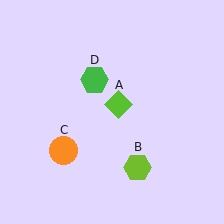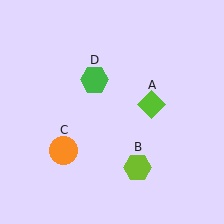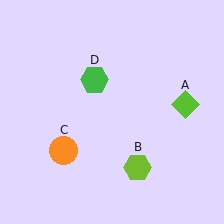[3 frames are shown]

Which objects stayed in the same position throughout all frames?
Lime hexagon (object B) and orange circle (object C) and green hexagon (object D) remained stationary.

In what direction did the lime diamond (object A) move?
The lime diamond (object A) moved right.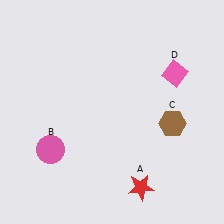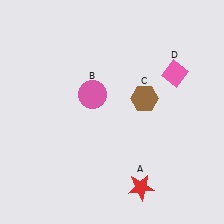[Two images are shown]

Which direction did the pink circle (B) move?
The pink circle (B) moved up.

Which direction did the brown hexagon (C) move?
The brown hexagon (C) moved left.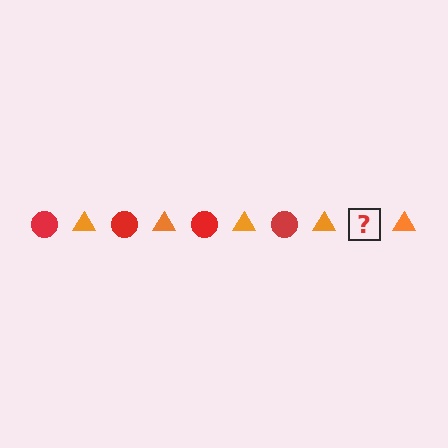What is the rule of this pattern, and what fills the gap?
The rule is that the pattern alternates between red circle and orange triangle. The gap should be filled with a red circle.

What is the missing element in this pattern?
The missing element is a red circle.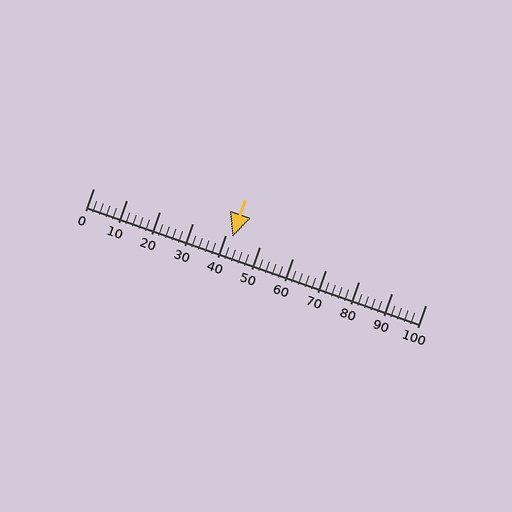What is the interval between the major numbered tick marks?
The major tick marks are spaced 10 units apart.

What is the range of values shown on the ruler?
The ruler shows values from 0 to 100.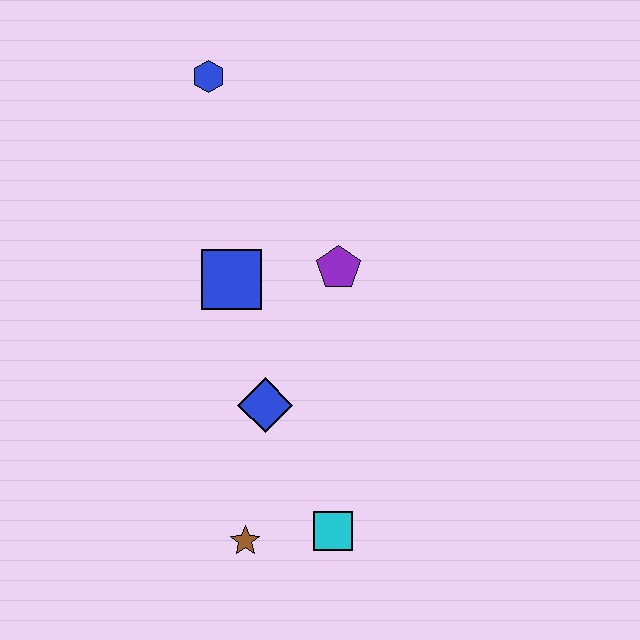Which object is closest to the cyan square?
The brown star is closest to the cyan square.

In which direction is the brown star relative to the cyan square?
The brown star is to the left of the cyan square.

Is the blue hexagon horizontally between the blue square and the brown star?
No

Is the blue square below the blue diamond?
No